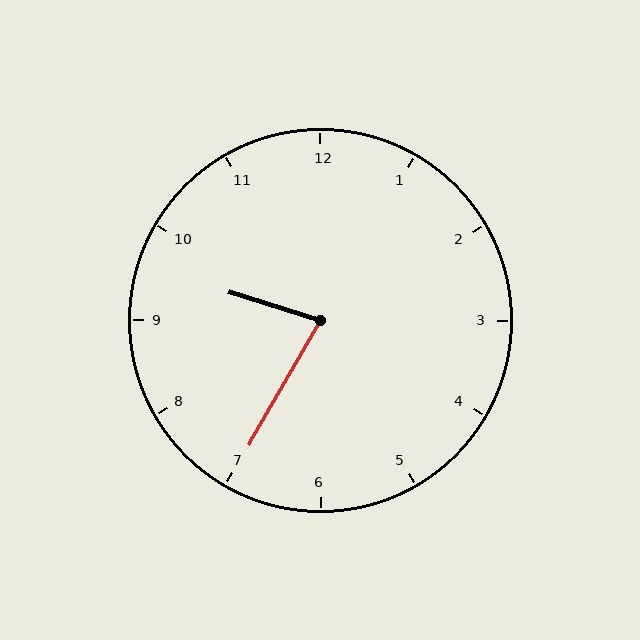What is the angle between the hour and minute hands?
Approximately 78 degrees.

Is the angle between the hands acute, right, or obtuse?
It is acute.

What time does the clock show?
9:35.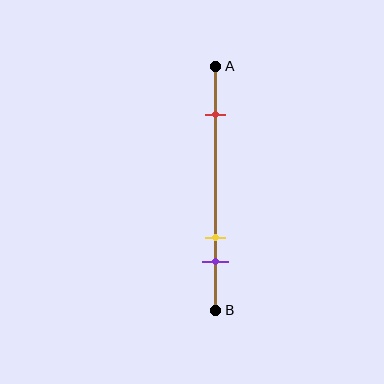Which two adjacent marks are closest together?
The yellow and purple marks are the closest adjacent pair.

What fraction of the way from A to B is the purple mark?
The purple mark is approximately 80% (0.8) of the way from A to B.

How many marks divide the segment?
There are 3 marks dividing the segment.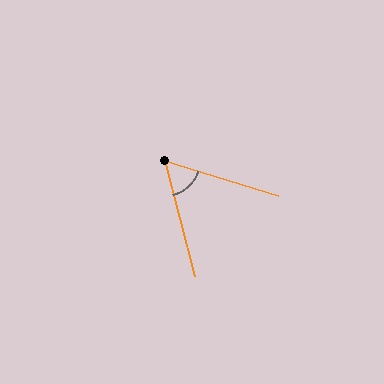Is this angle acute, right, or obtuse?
It is acute.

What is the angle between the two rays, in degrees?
Approximately 59 degrees.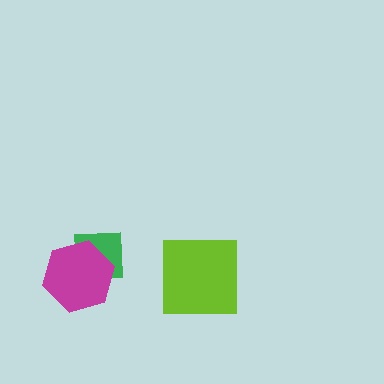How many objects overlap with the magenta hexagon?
1 object overlaps with the magenta hexagon.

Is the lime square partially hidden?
No, no other shape covers it.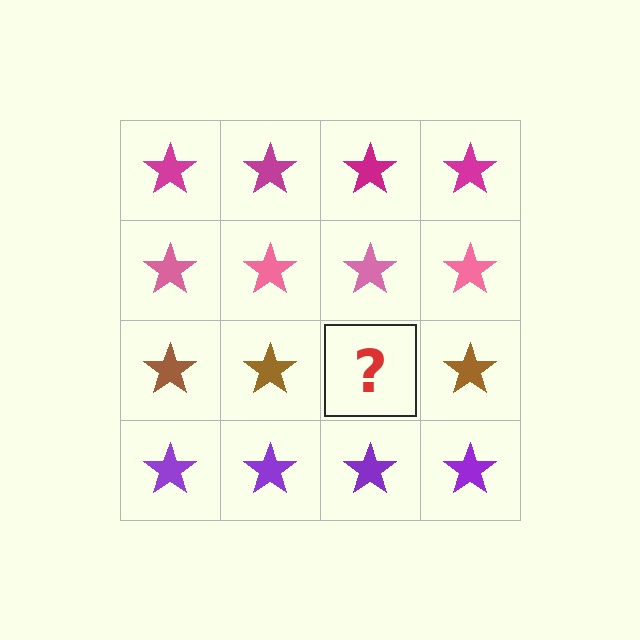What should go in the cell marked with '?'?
The missing cell should contain a brown star.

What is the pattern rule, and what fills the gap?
The rule is that each row has a consistent color. The gap should be filled with a brown star.